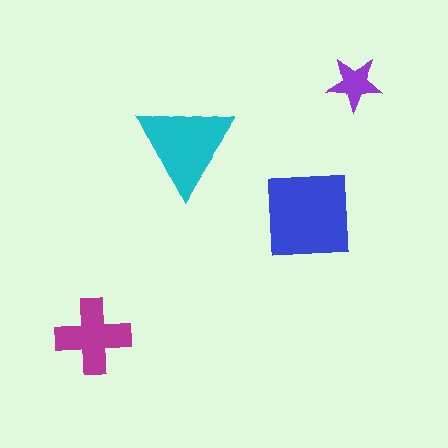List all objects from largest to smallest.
The blue square, the cyan triangle, the magenta cross, the purple star.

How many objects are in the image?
There are 4 objects in the image.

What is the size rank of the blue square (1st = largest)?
1st.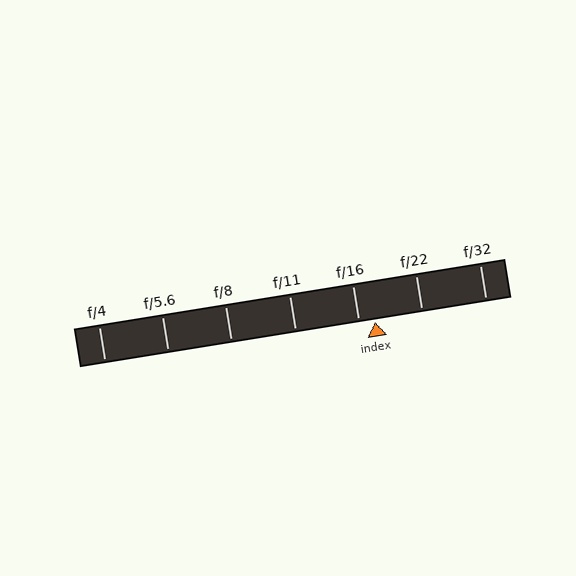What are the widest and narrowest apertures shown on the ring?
The widest aperture shown is f/4 and the narrowest is f/32.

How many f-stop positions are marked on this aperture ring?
There are 7 f-stop positions marked.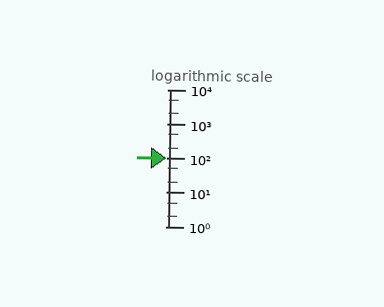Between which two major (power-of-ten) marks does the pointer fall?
The pointer is between 100 and 1000.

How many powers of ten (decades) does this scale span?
The scale spans 4 decades, from 1 to 10000.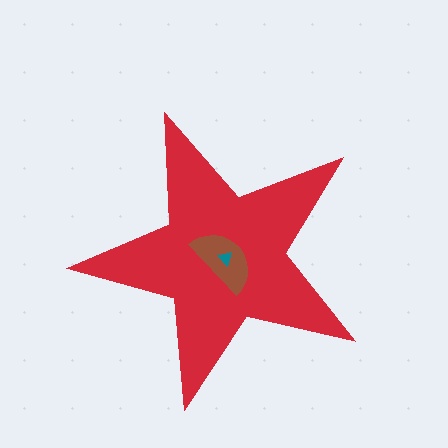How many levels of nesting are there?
3.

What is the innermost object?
The teal triangle.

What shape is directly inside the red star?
The brown semicircle.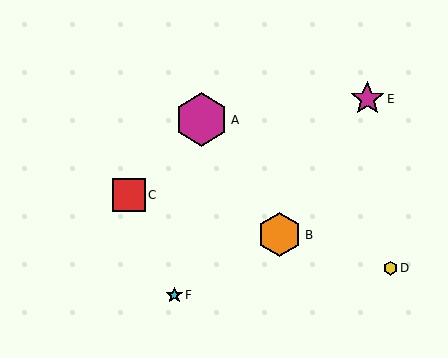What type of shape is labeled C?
Shape C is a red square.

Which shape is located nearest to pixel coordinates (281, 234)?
The orange hexagon (labeled B) at (280, 235) is nearest to that location.